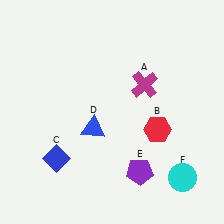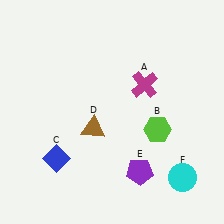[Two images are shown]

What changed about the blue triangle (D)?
In Image 1, D is blue. In Image 2, it changed to brown.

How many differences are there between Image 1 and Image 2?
There are 2 differences between the two images.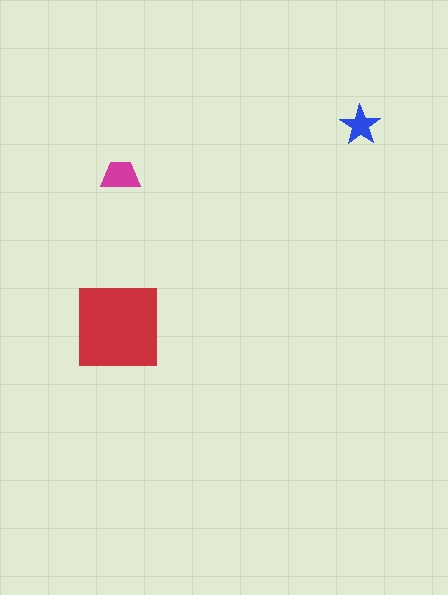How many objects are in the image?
There are 3 objects in the image.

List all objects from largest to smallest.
The red square, the magenta trapezoid, the blue star.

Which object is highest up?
The blue star is topmost.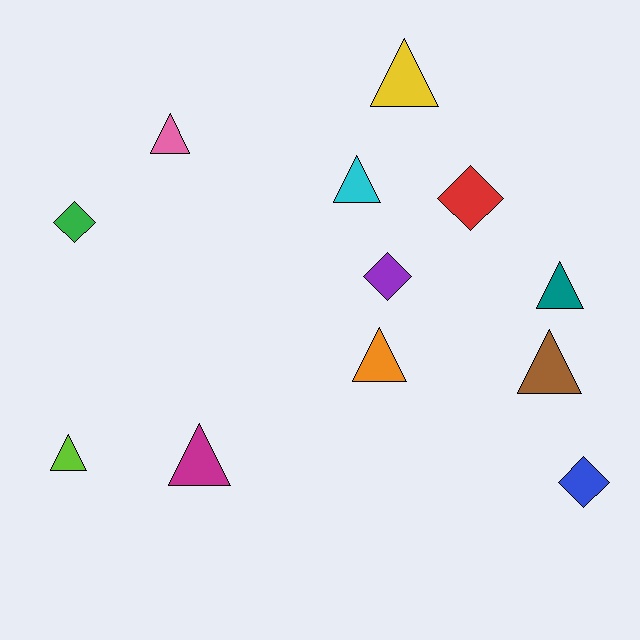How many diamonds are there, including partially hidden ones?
There are 4 diamonds.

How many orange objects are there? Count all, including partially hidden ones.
There is 1 orange object.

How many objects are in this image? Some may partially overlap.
There are 12 objects.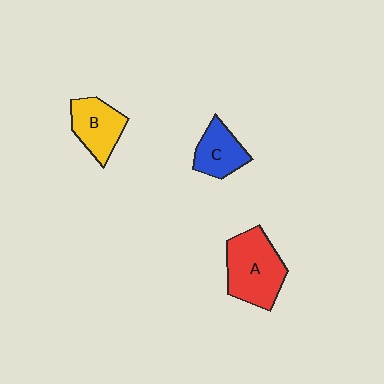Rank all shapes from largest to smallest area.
From largest to smallest: A (red), B (yellow), C (blue).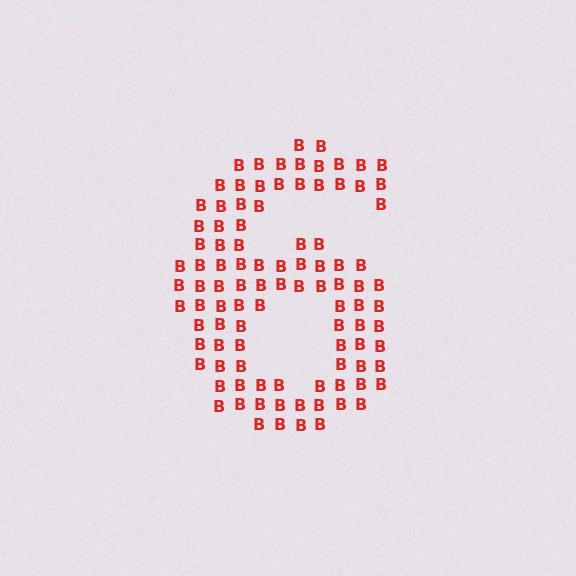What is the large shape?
The large shape is the digit 6.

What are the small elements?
The small elements are letter B's.